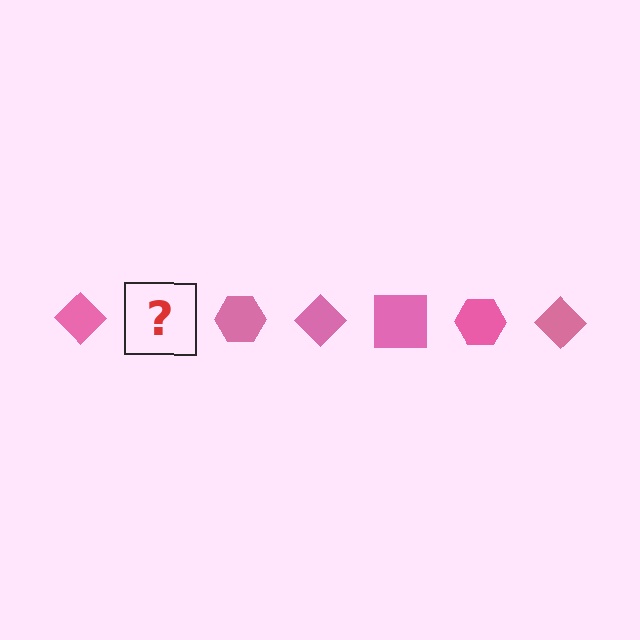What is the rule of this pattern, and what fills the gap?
The rule is that the pattern cycles through diamond, square, hexagon shapes in pink. The gap should be filled with a pink square.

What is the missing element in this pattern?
The missing element is a pink square.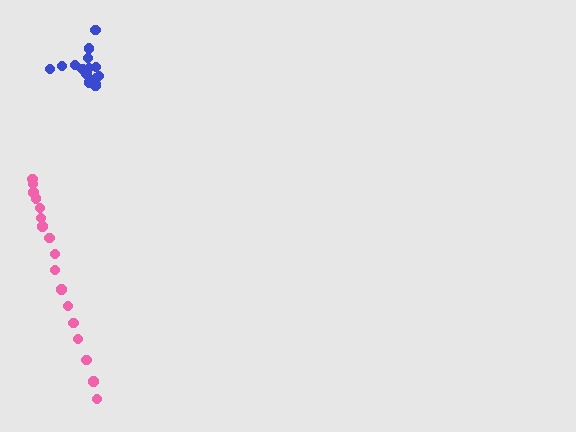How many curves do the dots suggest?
There are 2 distinct paths.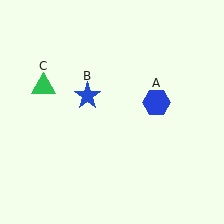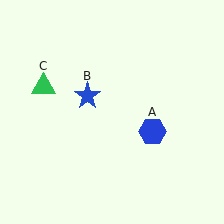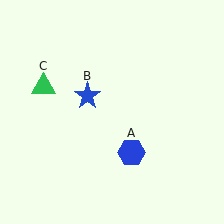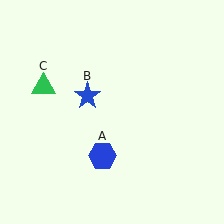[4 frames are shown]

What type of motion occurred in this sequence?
The blue hexagon (object A) rotated clockwise around the center of the scene.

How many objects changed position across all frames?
1 object changed position: blue hexagon (object A).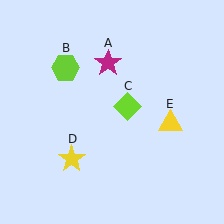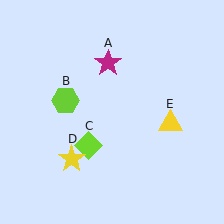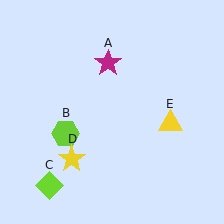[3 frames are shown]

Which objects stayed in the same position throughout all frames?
Magenta star (object A) and yellow star (object D) and yellow triangle (object E) remained stationary.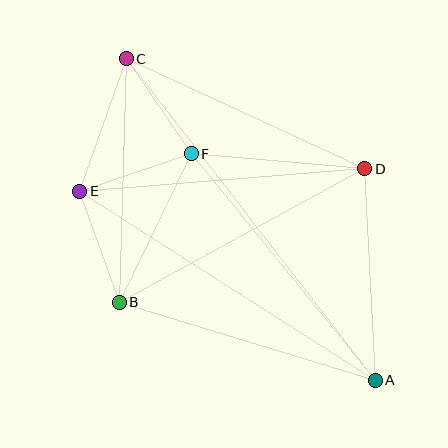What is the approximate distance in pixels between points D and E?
The distance between D and E is approximately 286 pixels.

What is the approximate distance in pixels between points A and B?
The distance between A and B is approximately 267 pixels.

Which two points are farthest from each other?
Points A and C are farthest from each other.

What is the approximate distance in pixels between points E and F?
The distance between E and F is approximately 118 pixels.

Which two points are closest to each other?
Points C and F are closest to each other.